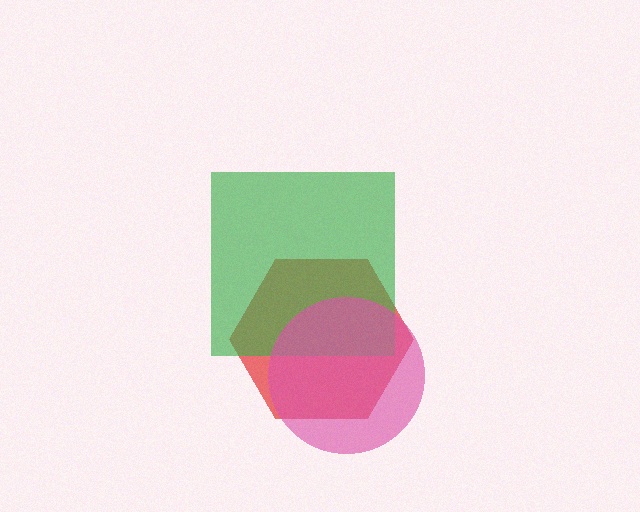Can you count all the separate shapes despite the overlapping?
Yes, there are 3 separate shapes.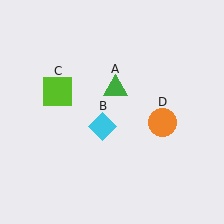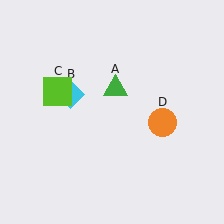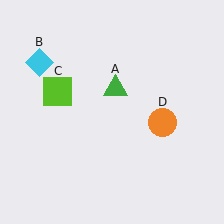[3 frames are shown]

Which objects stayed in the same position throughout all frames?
Green triangle (object A) and lime square (object C) and orange circle (object D) remained stationary.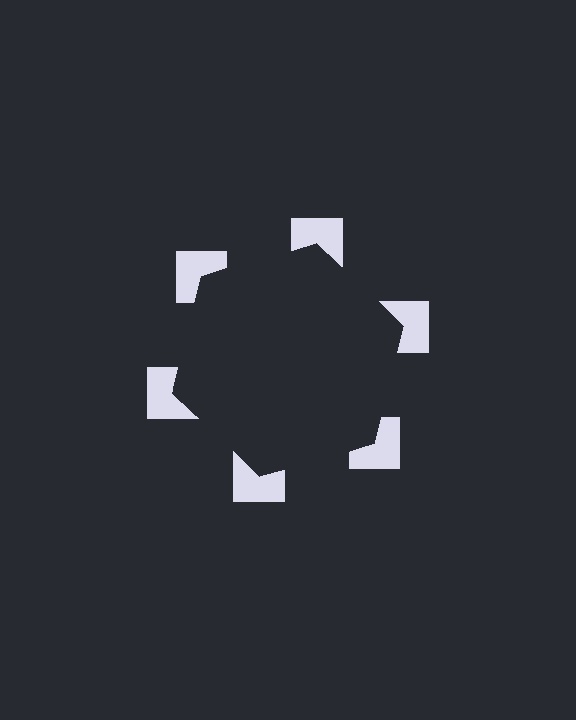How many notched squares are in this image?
There are 6 — one at each vertex of the illusory hexagon.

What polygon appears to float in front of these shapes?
An illusory hexagon — its edges are inferred from the aligned wedge cuts in the notched squares, not physically drawn.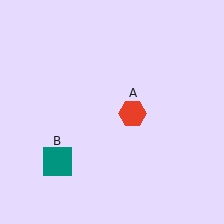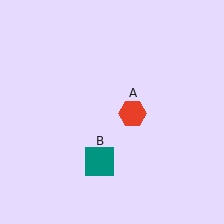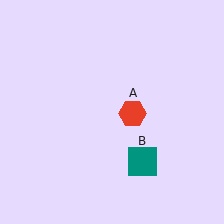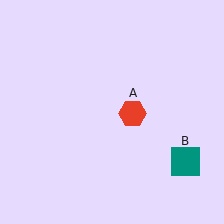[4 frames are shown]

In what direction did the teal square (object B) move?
The teal square (object B) moved right.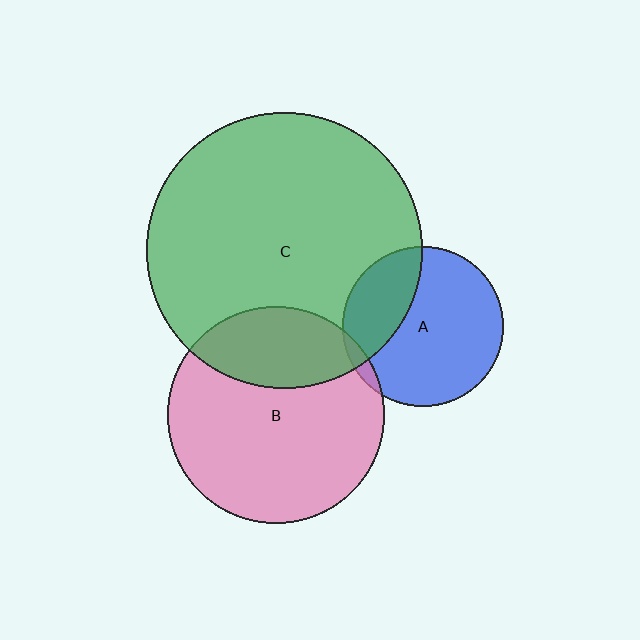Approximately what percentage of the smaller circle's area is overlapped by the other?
Approximately 30%.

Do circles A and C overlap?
Yes.